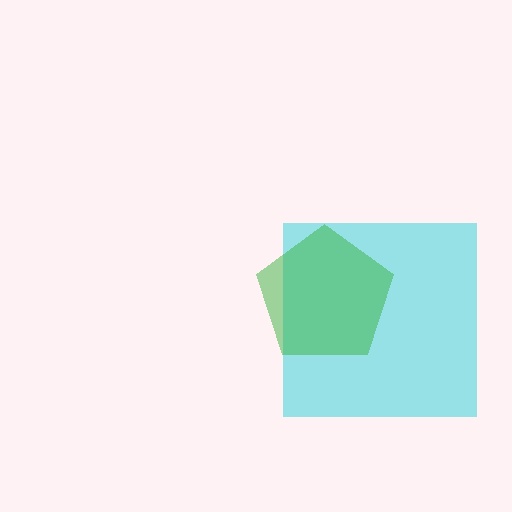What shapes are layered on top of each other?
The layered shapes are: a cyan square, a green pentagon.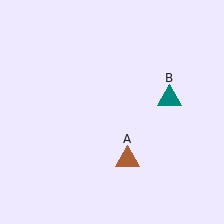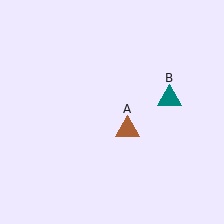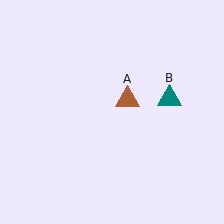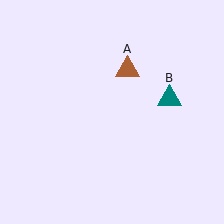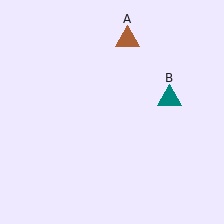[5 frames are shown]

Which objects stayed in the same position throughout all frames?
Teal triangle (object B) remained stationary.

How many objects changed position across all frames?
1 object changed position: brown triangle (object A).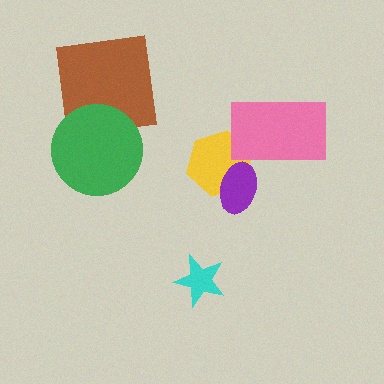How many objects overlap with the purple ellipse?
1 object overlaps with the purple ellipse.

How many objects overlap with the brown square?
1 object overlaps with the brown square.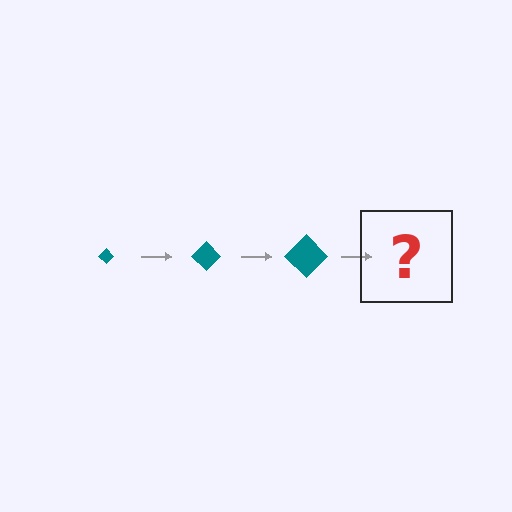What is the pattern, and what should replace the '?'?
The pattern is that the diamond gets progressively larger each step. The '?' should be a teal diamond, larger than the previous one.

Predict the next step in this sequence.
The next step is a teal diamond, larger than the previous one.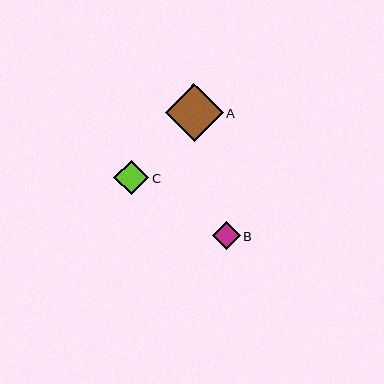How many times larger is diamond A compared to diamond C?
Diamond A is approximately 1.7 times the size of diamond C.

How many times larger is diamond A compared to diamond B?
Diamond A is approximately 2.1 times the size of diamond B.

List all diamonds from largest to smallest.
From largest to smallest: A, C, B.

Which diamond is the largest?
Diamond A is the largest with a size of approximately 58 pixels.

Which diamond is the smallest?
Diamond B is the smallest with a size of approximately 28 pixels.